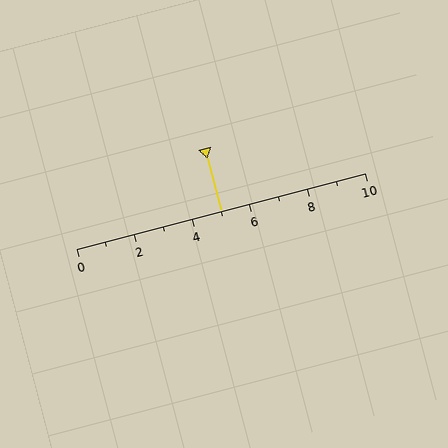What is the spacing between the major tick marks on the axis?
The major ticks are spaced 2 apart.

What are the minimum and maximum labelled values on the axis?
The axis runs from 0 to 10.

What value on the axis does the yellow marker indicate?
The marker indicates approximately 5.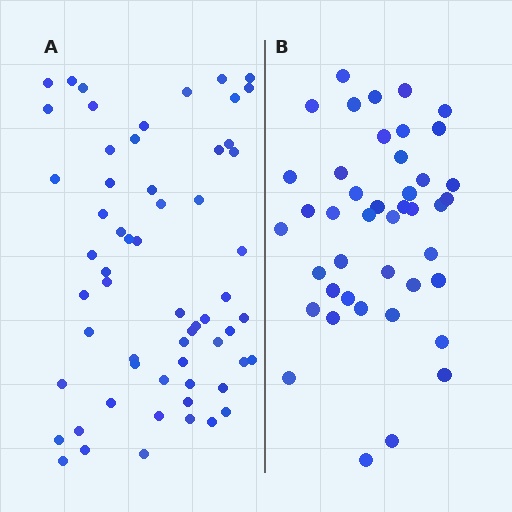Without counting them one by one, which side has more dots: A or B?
Region A (the left region) has more dots.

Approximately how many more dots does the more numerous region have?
Region A has approximately 15 more dots than region B.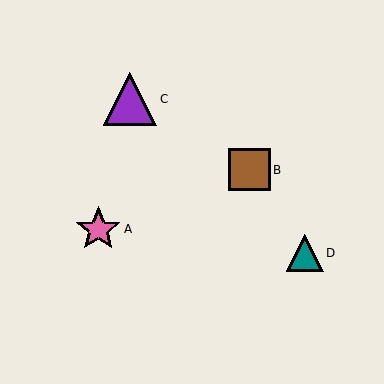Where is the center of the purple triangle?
The center of the purple triangle is at (130, 99).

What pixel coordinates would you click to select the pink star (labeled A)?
Click at (98, 229) to select the pink star A.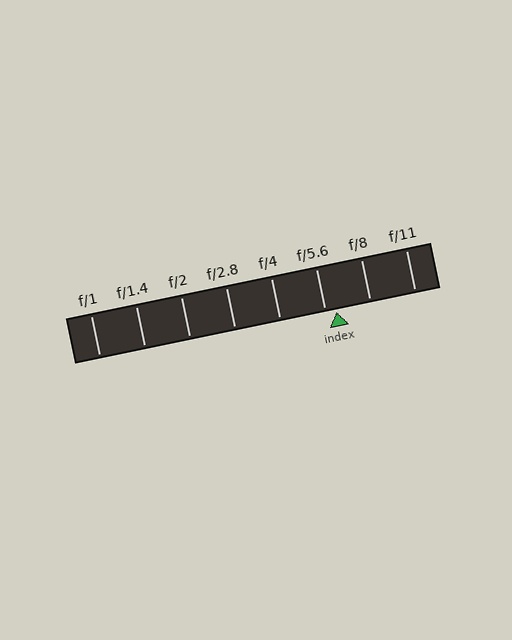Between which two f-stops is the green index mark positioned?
The index mark is between f/5.6 and f/8.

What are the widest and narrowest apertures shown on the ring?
The widest aperture shown is f/1 and the narrowest is f/11.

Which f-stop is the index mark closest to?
The index mark is closest to f/5.6.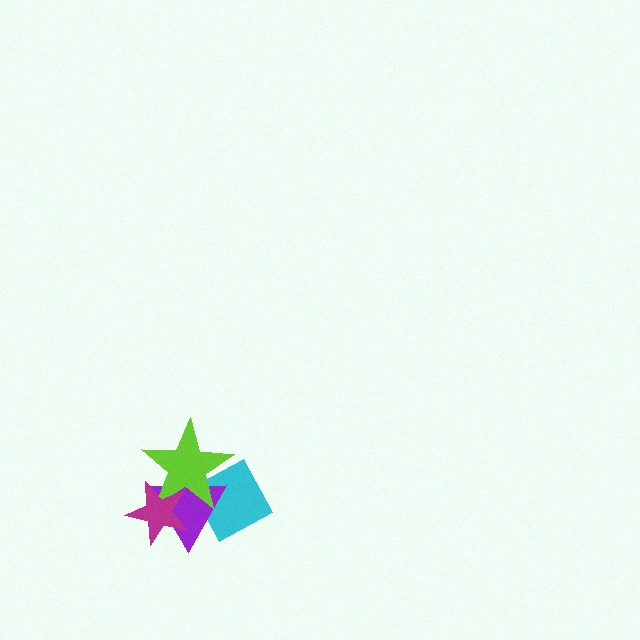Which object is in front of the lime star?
The magenta star is in front of the lime star.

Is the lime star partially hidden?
Yes, it is partially covered by another shape.